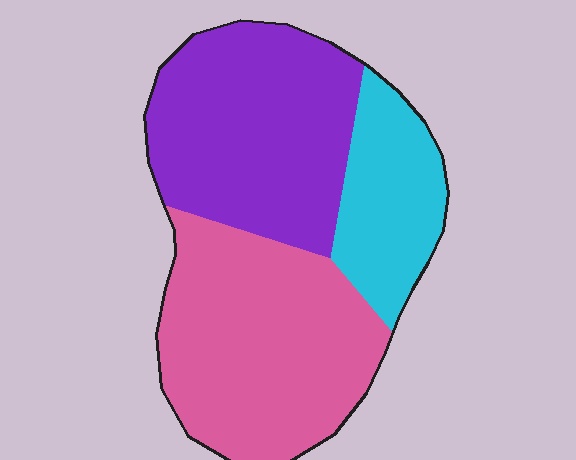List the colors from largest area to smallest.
From largest to smallest: pink, purple, cyan.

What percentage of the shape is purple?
Purple covers about 40% of the shape.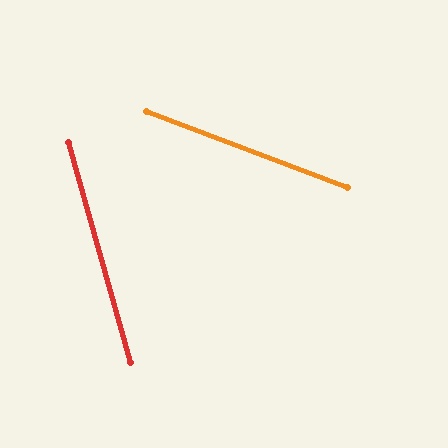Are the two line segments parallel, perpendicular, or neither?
Neither parallel nor perpendicular — they differ by about 54°.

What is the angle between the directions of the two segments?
Approximately 54 degrees.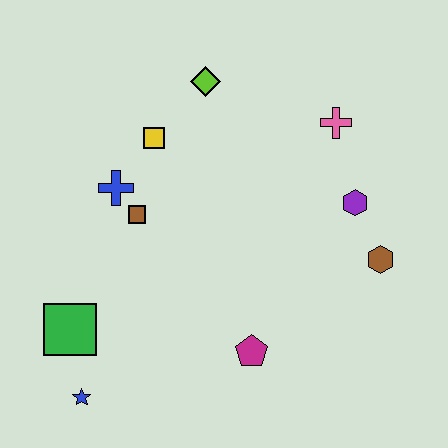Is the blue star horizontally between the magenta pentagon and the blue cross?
No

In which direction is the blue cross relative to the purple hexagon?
The blue cross is to the left of the purple hexagon.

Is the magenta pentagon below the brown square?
Yes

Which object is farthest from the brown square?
The brown hexagon is farthest from the brown square.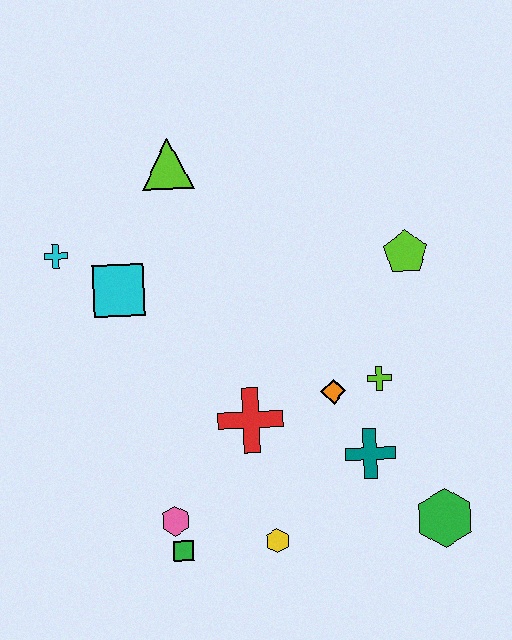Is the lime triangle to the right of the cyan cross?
Yes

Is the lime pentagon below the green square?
No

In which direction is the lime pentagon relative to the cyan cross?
The lime pentagon is to the right of the cyan cross.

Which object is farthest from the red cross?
The lime triangle is farthest from the red cross.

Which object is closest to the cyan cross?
The cyan square is closest to the cyan cross.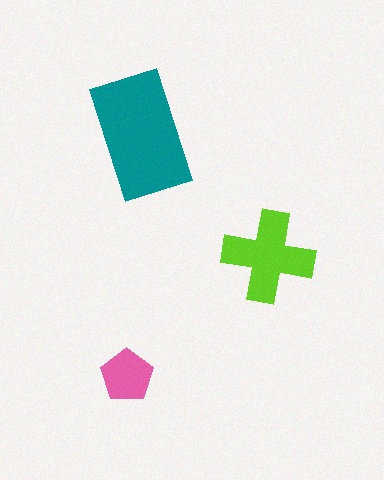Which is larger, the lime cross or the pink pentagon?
The lime cross.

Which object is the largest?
The teal rectangle.